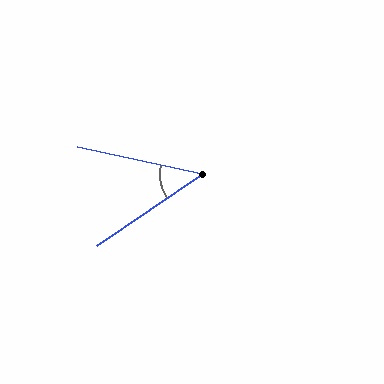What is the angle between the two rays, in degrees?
Approximately 46 degrees.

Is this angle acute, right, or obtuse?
It is acute.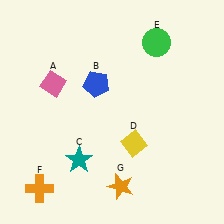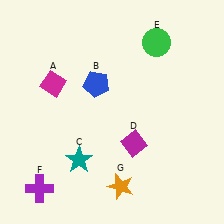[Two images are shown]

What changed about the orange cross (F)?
In Image 1, F is orange. In Image 2, it changed to purple.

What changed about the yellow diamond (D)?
In Image 1, D is yellow. In Image 2, it changed to magenta.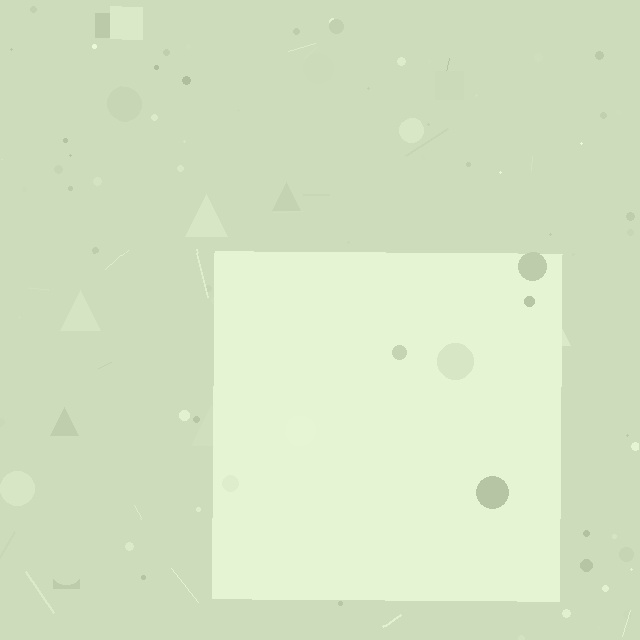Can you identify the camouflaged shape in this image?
The camouflaged shape is a square.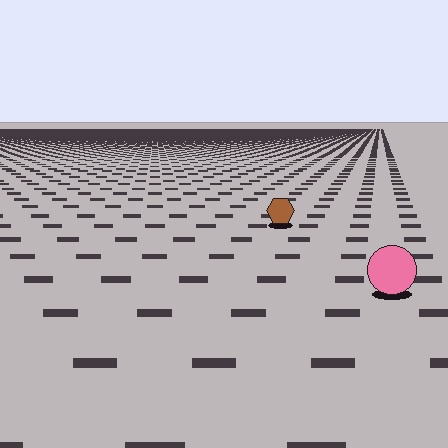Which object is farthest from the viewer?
The brown hexagon is farthest from the viewer. It appears smaller and the ground texture around it is denser.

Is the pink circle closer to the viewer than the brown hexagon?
Yes. The pink circle is closer — you can tell from the texture gradient: the ground texture is coarser near it.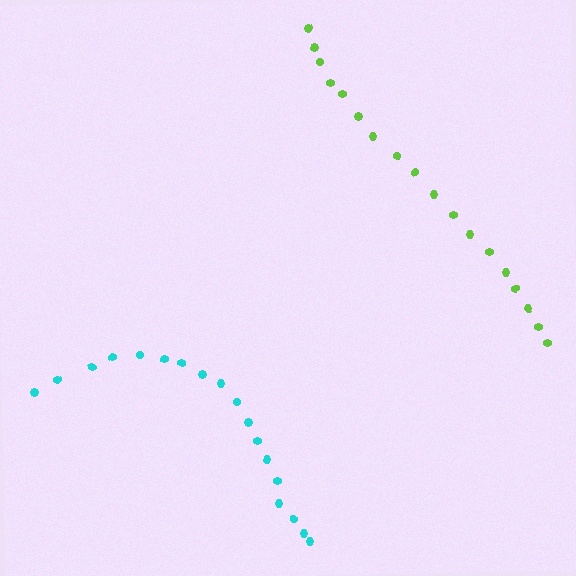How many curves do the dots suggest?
There are 2 distinct paths.